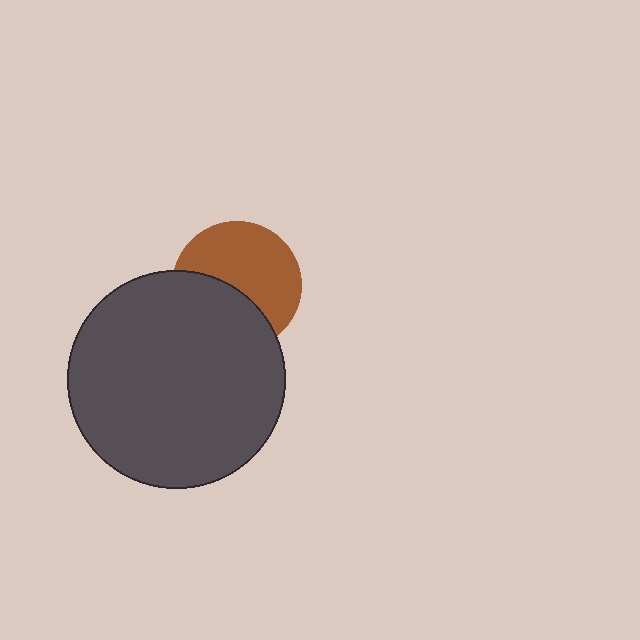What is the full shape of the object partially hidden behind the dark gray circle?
The partially hidden object is a brown circle.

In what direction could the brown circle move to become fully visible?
The brown circle could move up. That would shift it out from behind the dark gray circle entirely.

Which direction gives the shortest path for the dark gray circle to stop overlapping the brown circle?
Moving down gives the shortest separation.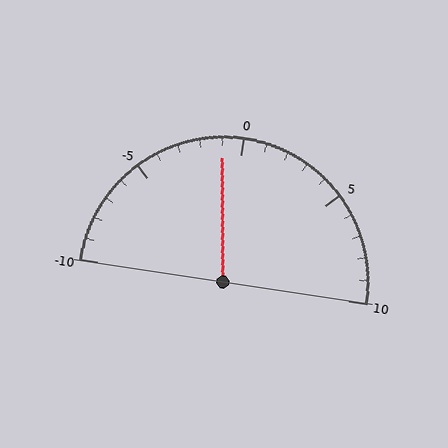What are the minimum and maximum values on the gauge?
The gauge ranges from -10 to 10.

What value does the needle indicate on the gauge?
The needle indicates approximately -1.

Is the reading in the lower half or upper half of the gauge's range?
The reading is in the lower half of the range (-10 to 10).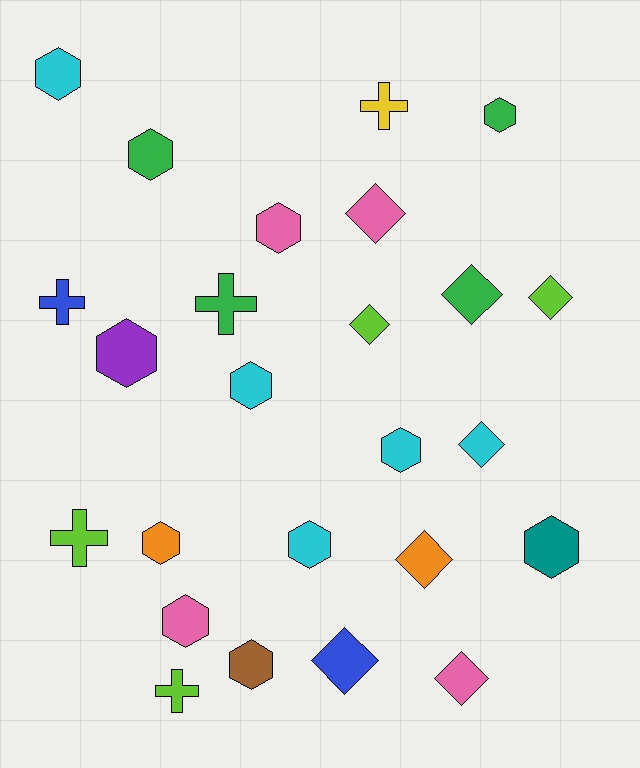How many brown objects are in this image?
There is 1 brown object.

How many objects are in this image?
There are 25 objects.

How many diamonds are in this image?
There are 8 diamonds.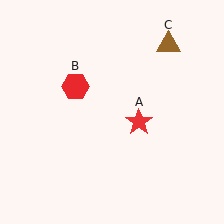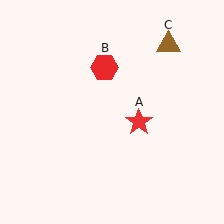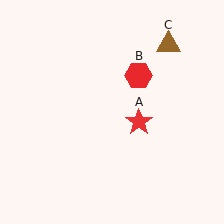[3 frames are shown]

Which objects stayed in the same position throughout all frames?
Red star (object A) and brown triangle (object C) remained stationary.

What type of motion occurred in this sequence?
The red hexagon (object B) rotated clockwise around the center of the scene.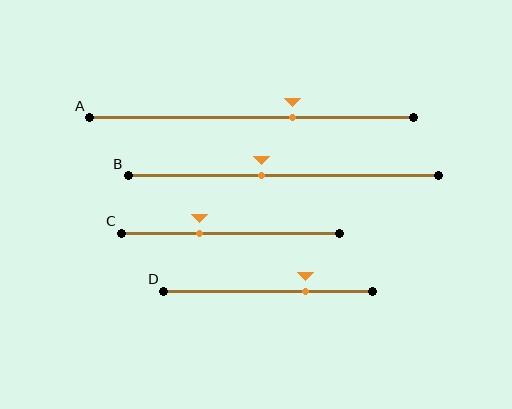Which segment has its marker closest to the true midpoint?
Segment B has its marker closest to the true midpoint.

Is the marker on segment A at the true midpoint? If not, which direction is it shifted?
No, the marker on segment A is shifted to the right by about 13% of the segment length.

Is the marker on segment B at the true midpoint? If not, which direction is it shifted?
No, the marker on segment B is shifted to the left by about 7% of the segment length.